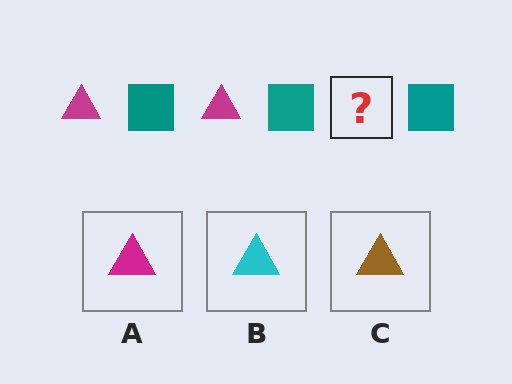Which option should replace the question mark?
Option A.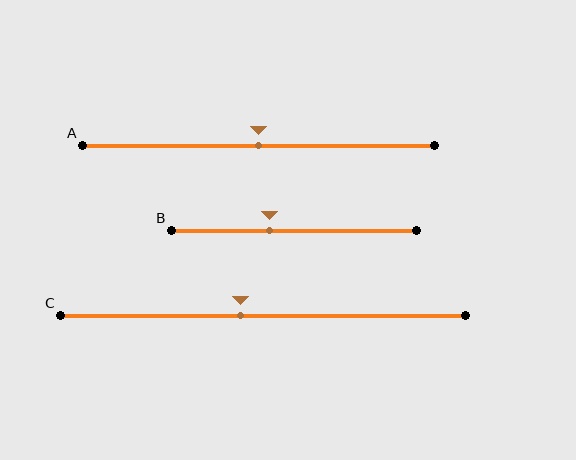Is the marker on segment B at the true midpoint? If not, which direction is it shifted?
No, the marker on segment B is shifted to the left by about 10% of the segment length.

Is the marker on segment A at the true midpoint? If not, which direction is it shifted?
Yes, the marker on segment A is at the true midpoint.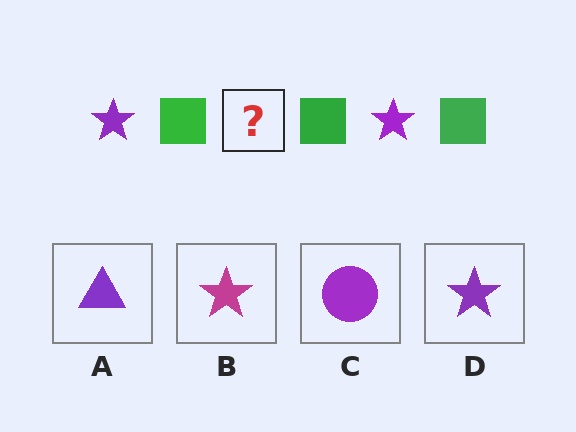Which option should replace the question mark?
Option D.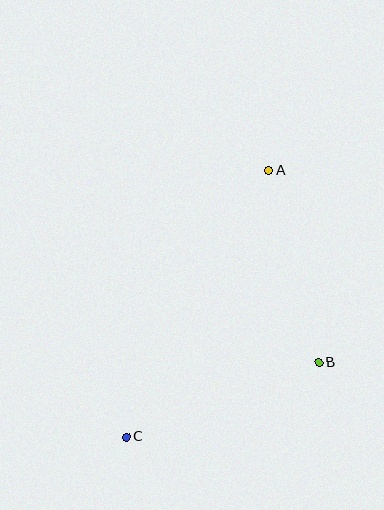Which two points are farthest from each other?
Points A and C are farthest from each other.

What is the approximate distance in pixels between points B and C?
The distance between B and C is approximately 206 pixels.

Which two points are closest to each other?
Points A and B are closest to each other.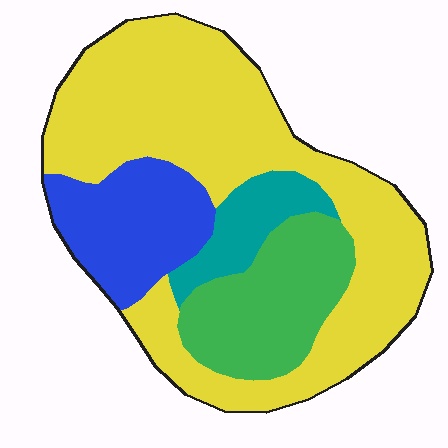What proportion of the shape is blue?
Blue covers around 15% of the shape.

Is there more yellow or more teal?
Yellow.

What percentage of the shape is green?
Green takes up less than a quarter of the shape.